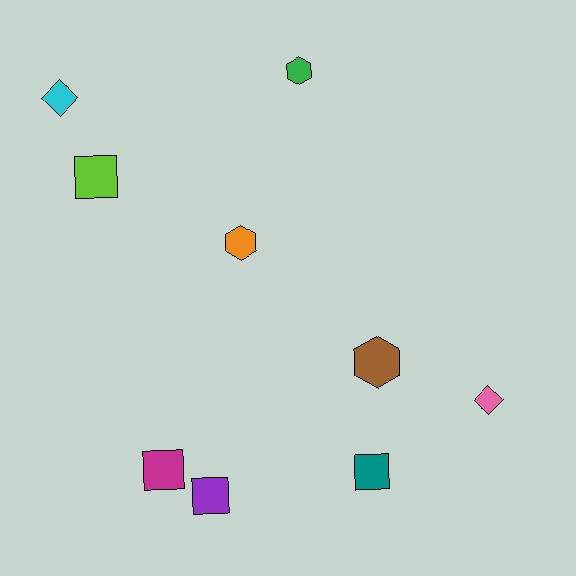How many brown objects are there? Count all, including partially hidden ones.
There is 1 brown object.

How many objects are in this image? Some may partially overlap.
There are 9 objects.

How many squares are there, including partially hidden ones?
There are 4 squares.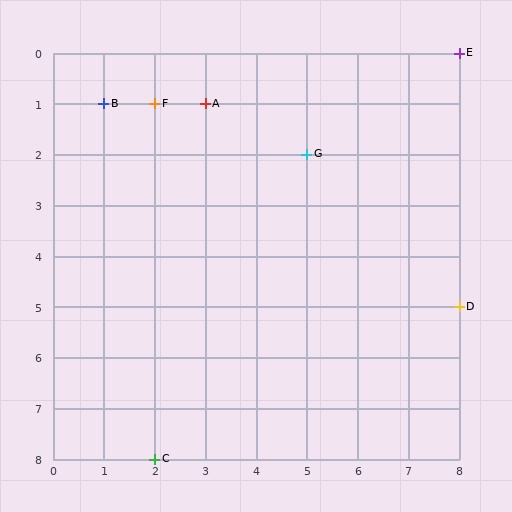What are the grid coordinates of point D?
Point D is at grid coordinates (8, 5).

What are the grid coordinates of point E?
Point E is at grid coordinates (8, 0).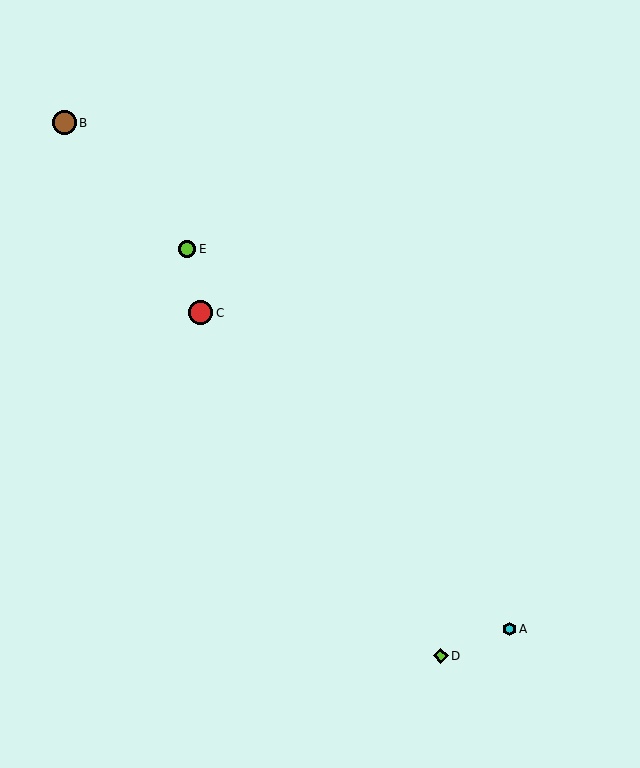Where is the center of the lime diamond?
The center of the lime diamond is at (441, 656).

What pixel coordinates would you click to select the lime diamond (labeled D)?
Click at (441, 656) to select the lime diamond D.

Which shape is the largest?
The red circle (labeled C) is the largest.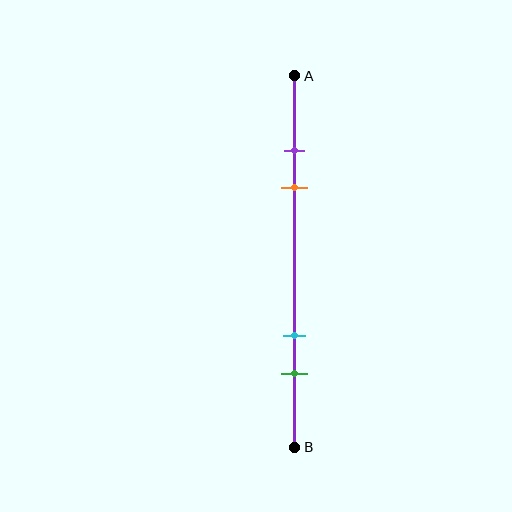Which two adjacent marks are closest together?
The purple and orange marks are the closest adjacent pair.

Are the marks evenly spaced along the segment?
No, the marks are not evenly spaced.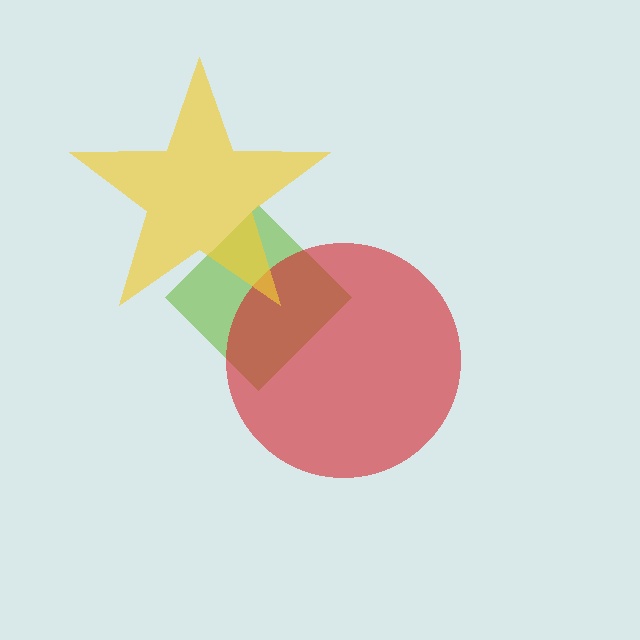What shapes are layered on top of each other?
The layered shapes are: a lime diamond, a red circle, a yellow star.